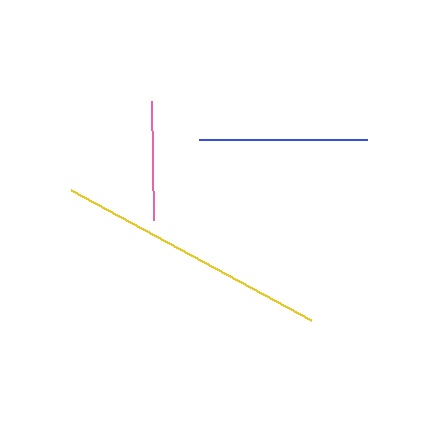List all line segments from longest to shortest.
From longest to shortest: yellow, blue, pink.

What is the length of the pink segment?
The pink segment is approximately 119 pixels long.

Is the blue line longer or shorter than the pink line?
The blue line is longer than the pink line.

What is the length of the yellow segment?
The yellow segment is approximately 273 pixels long.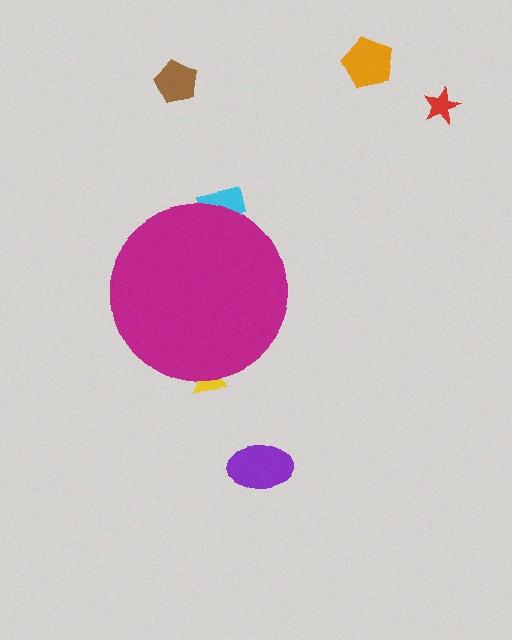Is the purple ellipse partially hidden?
No, the purple ellipse is fully visible.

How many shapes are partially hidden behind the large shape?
2 shapes are partially hidden.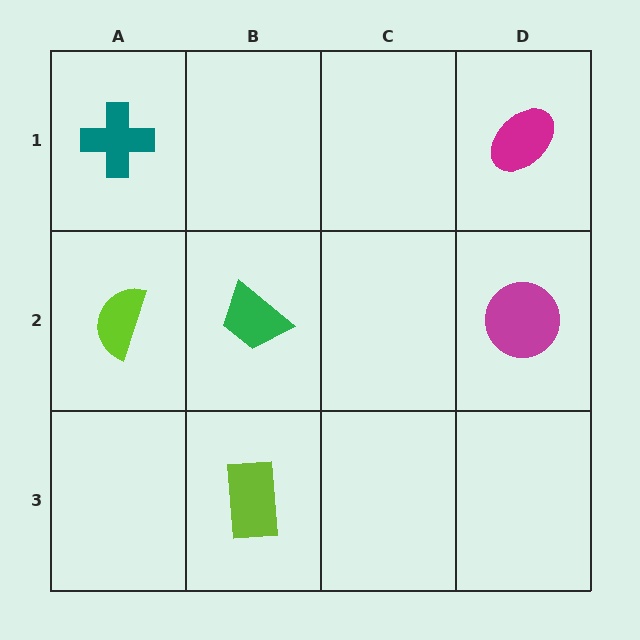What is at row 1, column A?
A teal cross.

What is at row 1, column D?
A magenta ellipse.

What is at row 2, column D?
A magenta circle.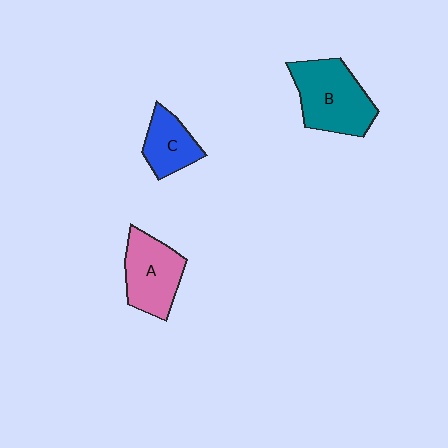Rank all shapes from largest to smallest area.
From largest to smallest: B (teal), A (pink), C (blue).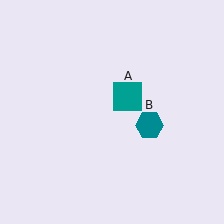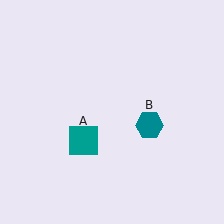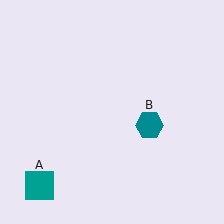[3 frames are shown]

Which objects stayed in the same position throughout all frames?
Teal hexagon (object B) remained stationary.